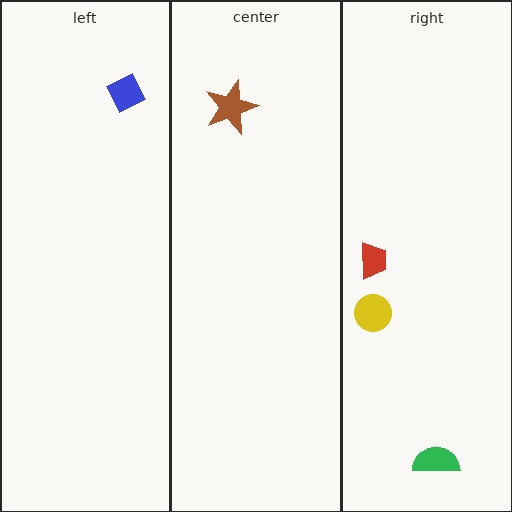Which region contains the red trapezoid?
The right region.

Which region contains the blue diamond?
The left region.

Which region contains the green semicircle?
The right region.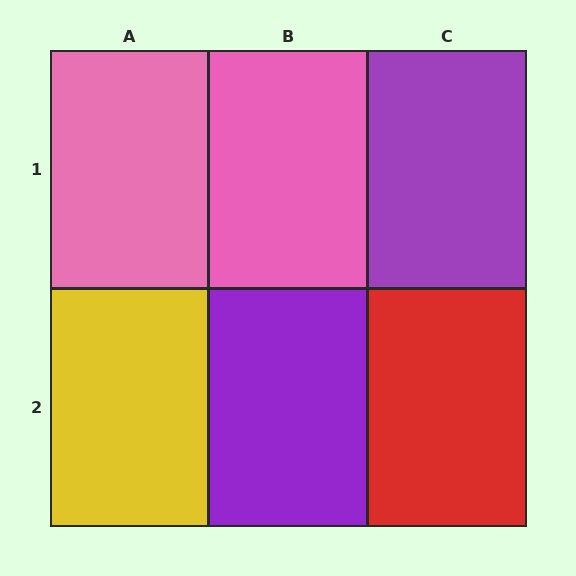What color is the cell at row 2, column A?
Yellow.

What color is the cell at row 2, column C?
Red.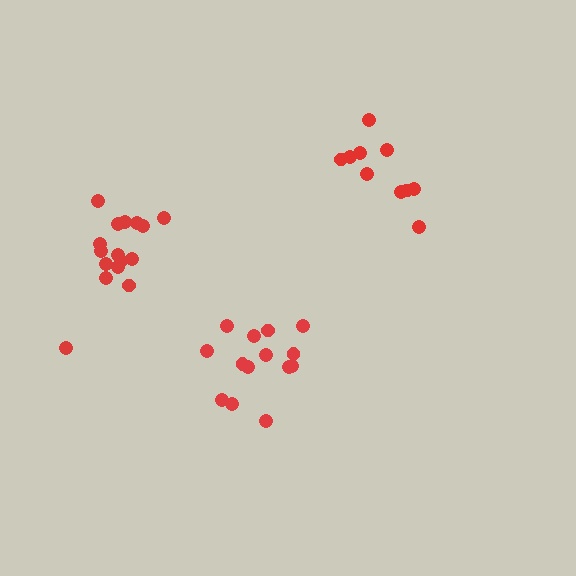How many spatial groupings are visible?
There are 3 spatial groupings.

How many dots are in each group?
Group 1: 14 dots, Group 2: 16 dots, Group 3: 10 dots (40 total).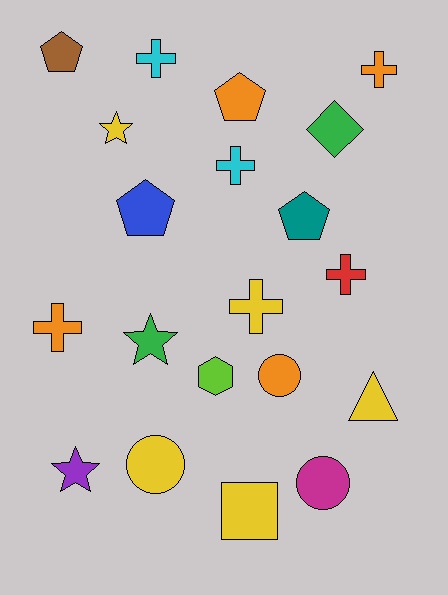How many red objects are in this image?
There is 1 red object.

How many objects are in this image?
There are 20 objects.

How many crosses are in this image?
There are 6 crosses.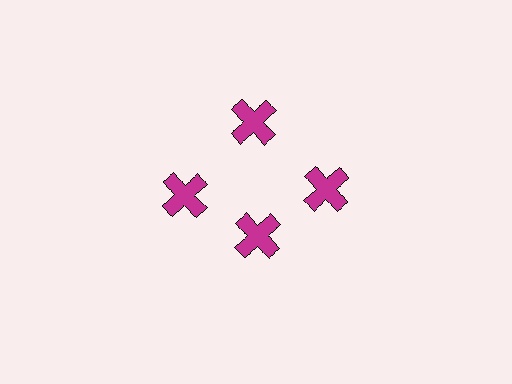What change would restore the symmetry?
The symmetry would be restored by moving it outward, back onto the ring so that all 4 crosses sit at equal angles and equal distance from the center.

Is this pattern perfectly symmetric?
No. The 4 magenta crosses are arranged in a ring, but one element near the 6 o'clock position is pulled inward toward the center, breaking the 4-fold rotational symmetry.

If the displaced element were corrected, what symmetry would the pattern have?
It would have 4-fold rotational symmetry — the pattern would map onto itself every 90 degrees.